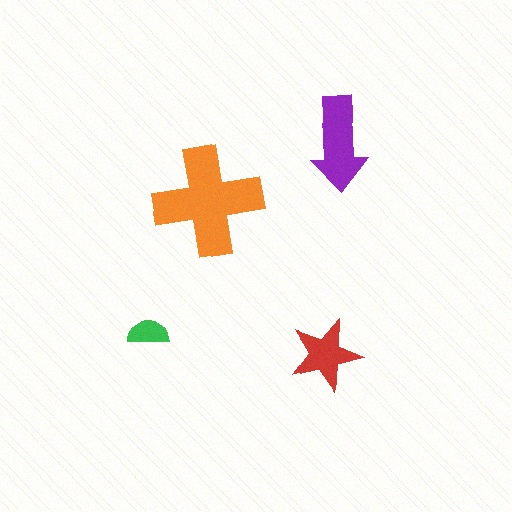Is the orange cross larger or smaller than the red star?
Larger.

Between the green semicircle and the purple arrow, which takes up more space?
The purple arrow.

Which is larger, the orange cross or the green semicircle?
The orange cross.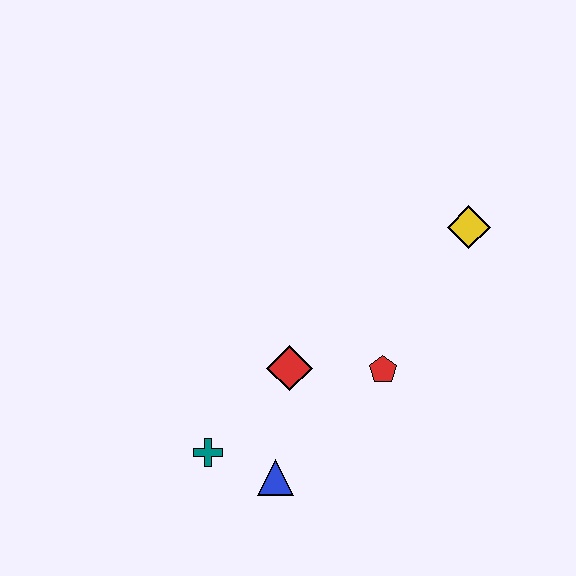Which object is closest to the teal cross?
The blue triangle is closest to the teal cross.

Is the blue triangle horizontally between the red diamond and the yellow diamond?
No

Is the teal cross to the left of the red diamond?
Yes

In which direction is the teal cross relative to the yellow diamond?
The teal cross is to the left of the yellow diamond.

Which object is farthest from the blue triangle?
The yellow diamond is farthest from the blue triangle.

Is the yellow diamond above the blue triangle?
Yes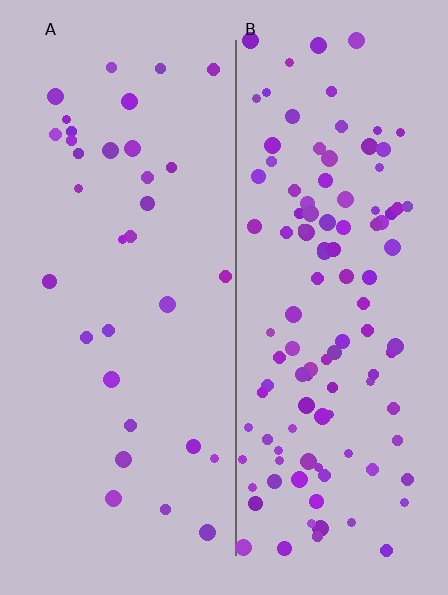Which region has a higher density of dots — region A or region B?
B (the right).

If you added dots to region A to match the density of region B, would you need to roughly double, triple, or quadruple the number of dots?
Approximately triple.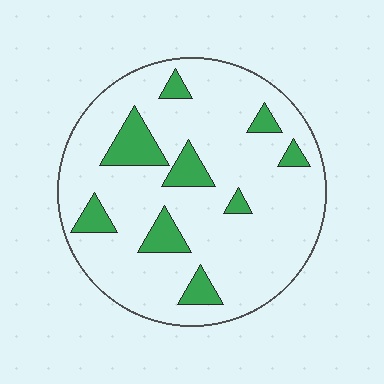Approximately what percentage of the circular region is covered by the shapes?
Approximately 15%.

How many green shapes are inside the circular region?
9.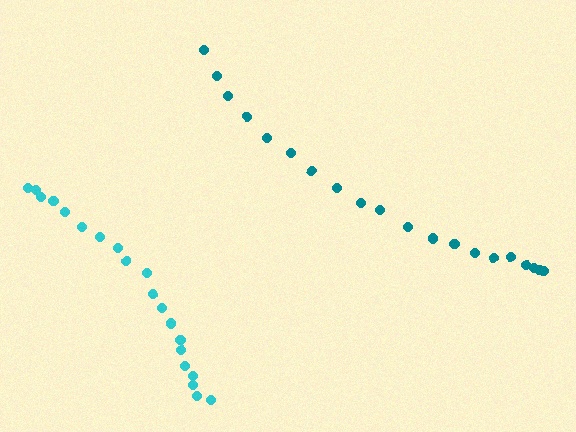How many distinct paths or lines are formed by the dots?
There are 2 distinct paths.